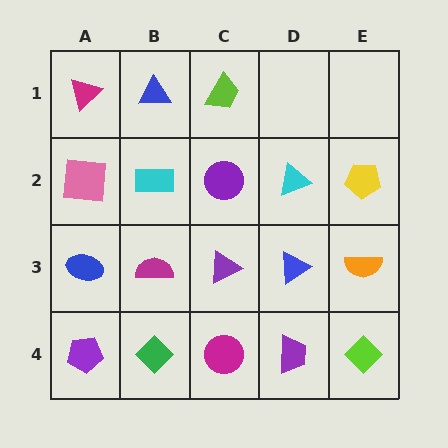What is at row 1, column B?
A blue triangle.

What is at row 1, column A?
A magenta triangle.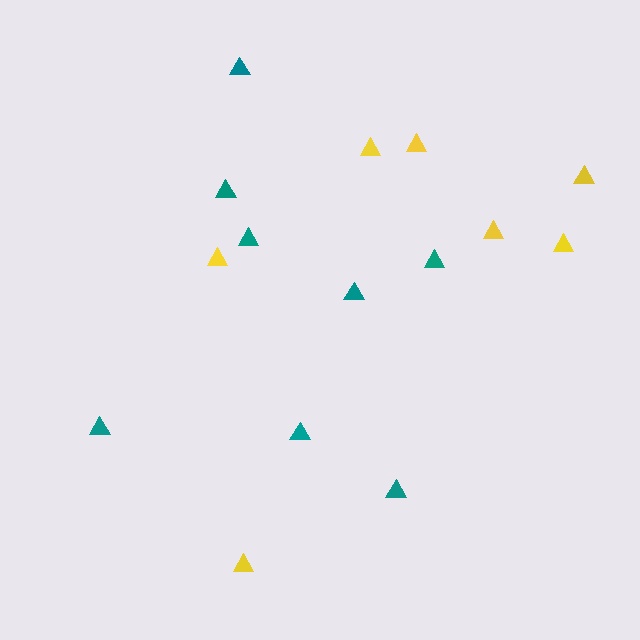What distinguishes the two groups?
There are 2 groups: one group of teal triangles (8) and one group of yellow triangles (7).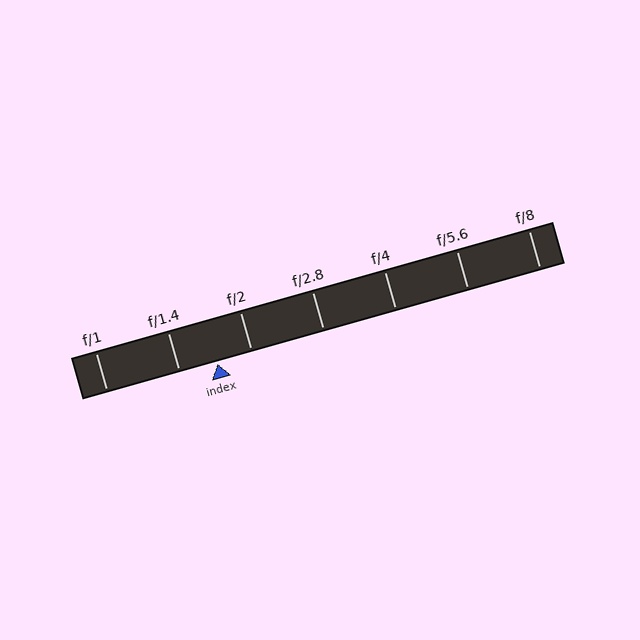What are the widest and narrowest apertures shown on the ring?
The widest aperture shown is f/1 and the narrowest is f/8.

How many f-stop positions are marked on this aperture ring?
There are 7 f-stop positions marked.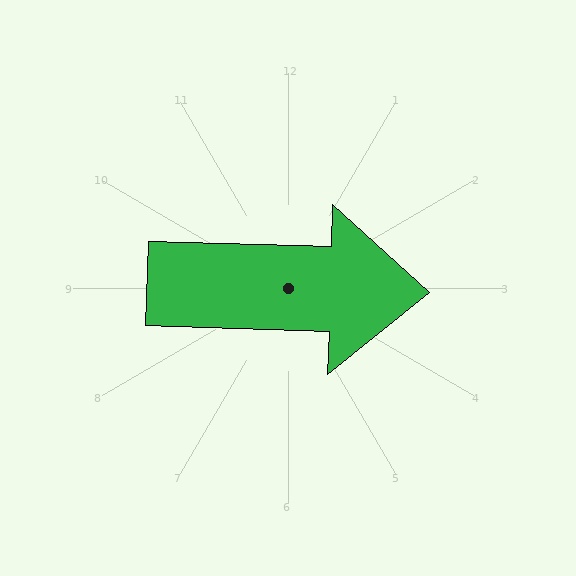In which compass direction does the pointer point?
East.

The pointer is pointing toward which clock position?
Roughly 3 o'clock.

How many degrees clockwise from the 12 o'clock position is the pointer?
Approximately 92 degrees.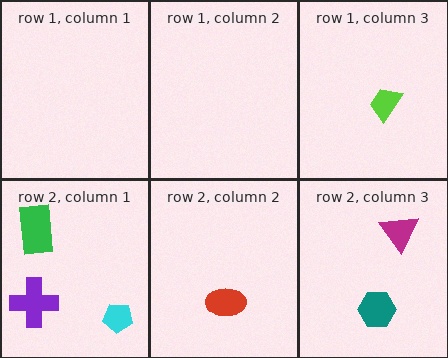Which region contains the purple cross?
The row 2, column 1 region.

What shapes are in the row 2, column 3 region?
The magenta triangle, the teal hexagon.